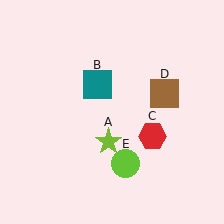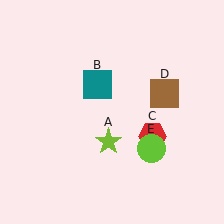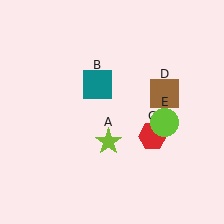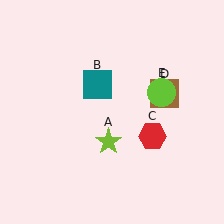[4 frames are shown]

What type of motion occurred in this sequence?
The lime circle (object E) rotated counterclockwise around the center of the scene.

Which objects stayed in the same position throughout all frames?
Lime star (object A) and teal square (object B) and red hexagon (object C) and brown square (object D) remained stationary.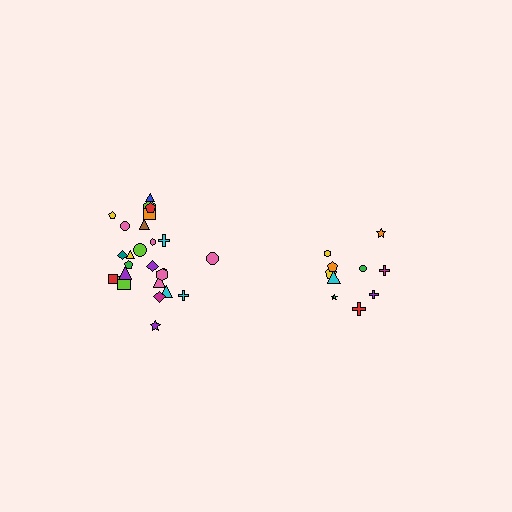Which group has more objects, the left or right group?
The left group.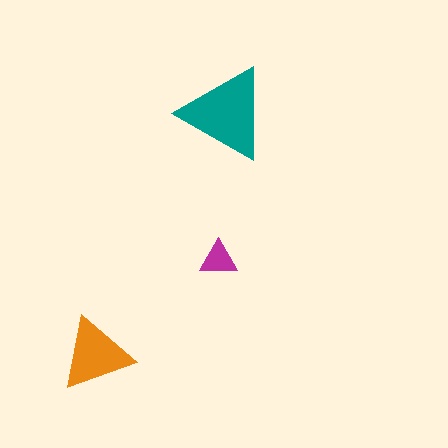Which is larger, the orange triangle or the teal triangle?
The teal one.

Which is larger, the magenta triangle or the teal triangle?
The teal one.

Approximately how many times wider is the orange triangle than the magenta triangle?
About 2 times wider.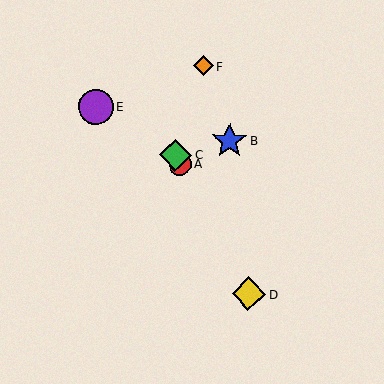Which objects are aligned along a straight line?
Objects A, C, D are aligned along a straight line.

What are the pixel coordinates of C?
Object C is at (175, 155).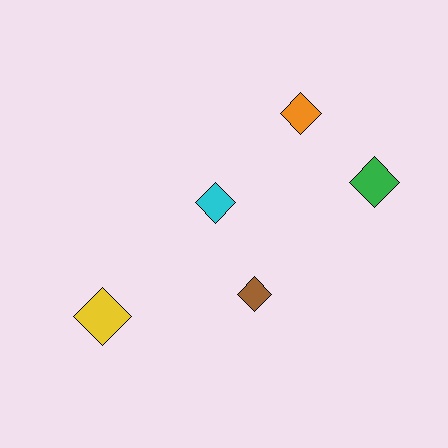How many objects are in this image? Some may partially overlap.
There are 5 objects.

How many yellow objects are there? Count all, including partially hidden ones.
There is 1 yellow object.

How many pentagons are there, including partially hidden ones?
There are no pentagons.